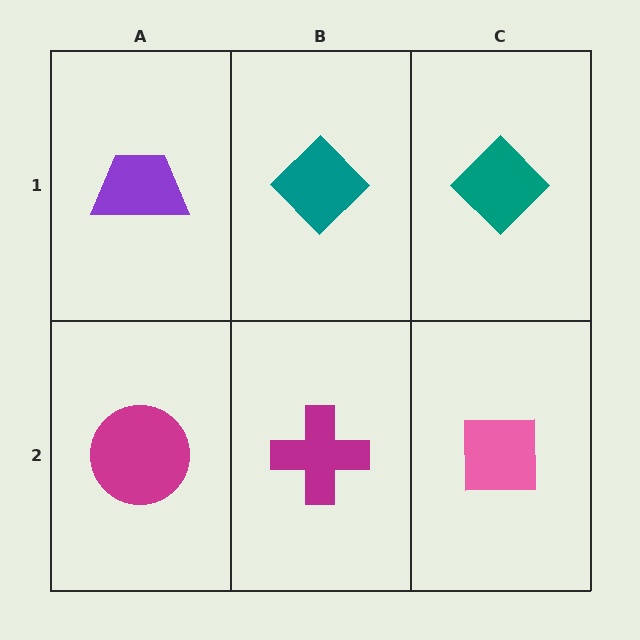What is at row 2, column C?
A pink square.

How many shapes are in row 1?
3 shapes.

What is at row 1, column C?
A teal diamond.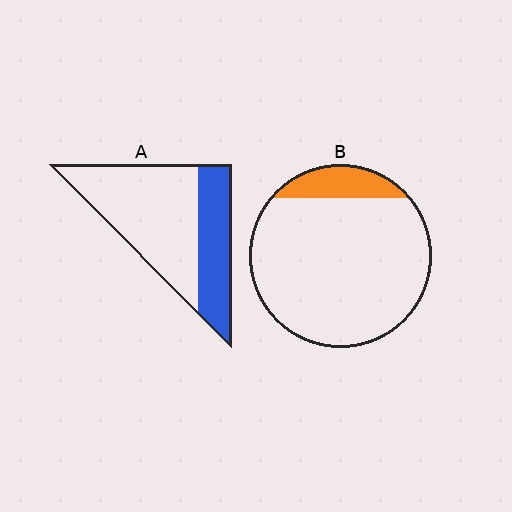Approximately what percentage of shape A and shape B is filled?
A is approximately 35% and B is approximately 15%.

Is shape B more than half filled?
No.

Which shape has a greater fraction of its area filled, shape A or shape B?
Shape A.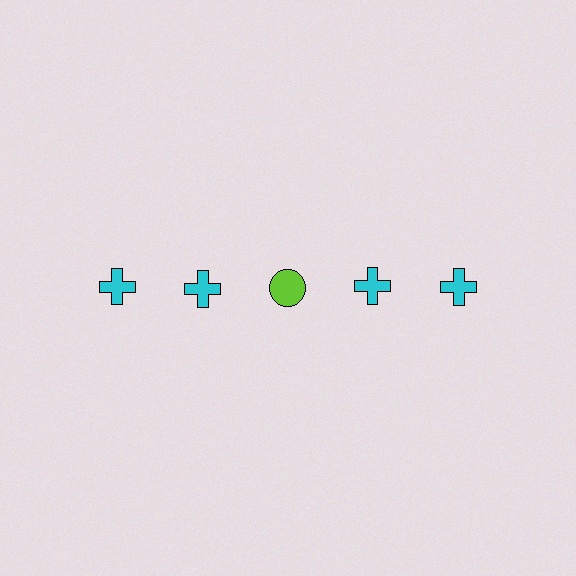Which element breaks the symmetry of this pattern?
The lime circle in the top row, center column breaks the symmetry. All other shapes are cyan crosses.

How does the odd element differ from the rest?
It differs in both color (lime instead of cyan) and shape (circle instead of cross).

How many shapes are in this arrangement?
There are 5 shapes arranged in a grid pattern.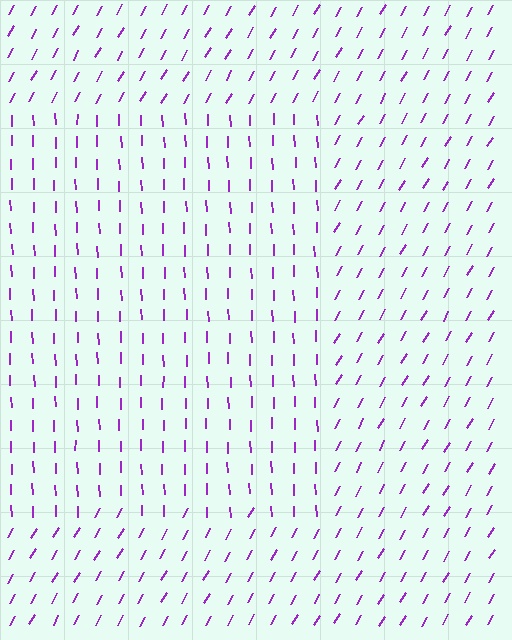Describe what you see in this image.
The image is filled with small purple line segments. A rectangle region in the image has lines oriented differently from the surrounding lines, creating a visible texture boundary.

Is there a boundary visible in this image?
Yes, there is a texture boundary formed by a change in line orientation.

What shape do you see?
I see a rectangle.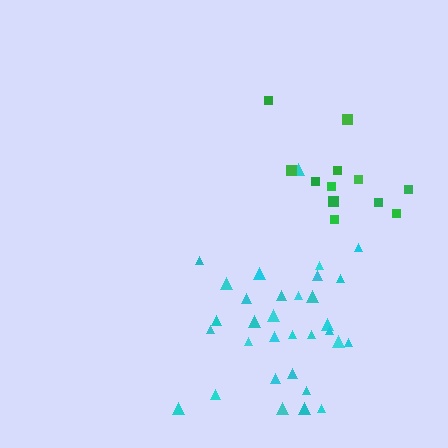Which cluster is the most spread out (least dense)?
Green.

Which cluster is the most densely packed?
Cyan.